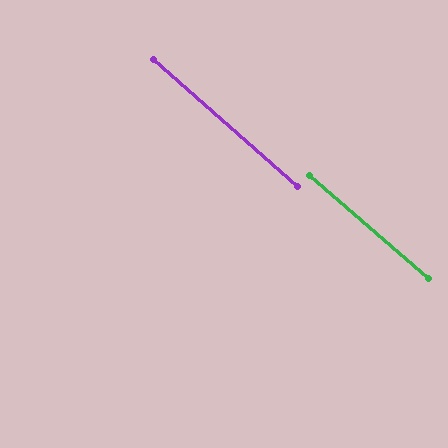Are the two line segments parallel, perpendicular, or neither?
Parallel — their directions differ by only 0.6°.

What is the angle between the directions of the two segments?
Approximately 1 degree.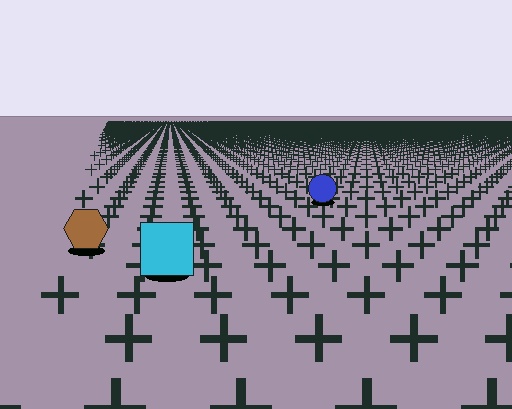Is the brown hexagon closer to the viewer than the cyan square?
No. The cyan square is closer — you can tell from the texture gradient: the ground texture is coarser near it.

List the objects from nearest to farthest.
From nearest to farthest: the cyan square, the brown hexagon, the blue circle.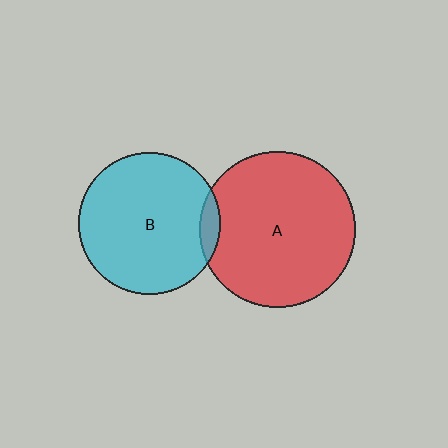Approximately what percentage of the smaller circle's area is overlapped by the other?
Approximately 5%.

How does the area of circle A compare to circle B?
Approximately 1.2 times.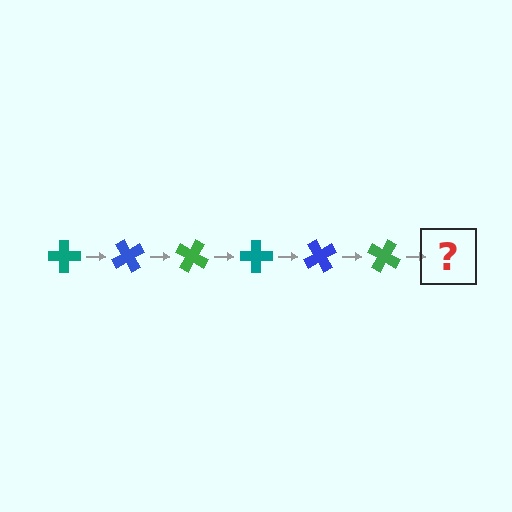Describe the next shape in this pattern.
It should be a teal cross, rotated 360 degrees from the start.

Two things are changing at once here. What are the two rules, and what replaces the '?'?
The two rules are that it rotates 60 degrees each step and the color cycles through teal, blue, and green. The '?' should be a teal cross, rotated 360 degrees from the start.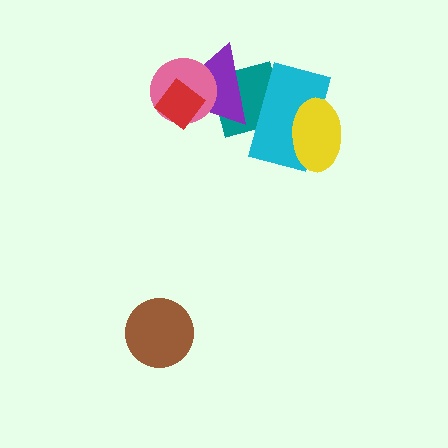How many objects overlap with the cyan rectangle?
3 objects overlap with the cyan rectangle.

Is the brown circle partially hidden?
No, no other shape covers it.